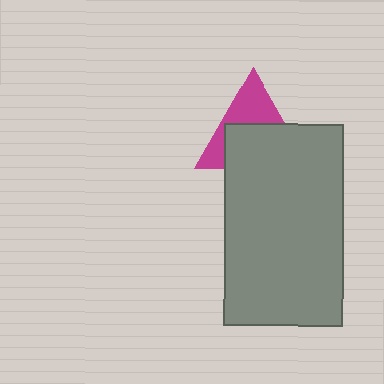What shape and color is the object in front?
The object in front is a gray rectangle.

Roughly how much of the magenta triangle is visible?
A small part of it is visible (roughly 43%).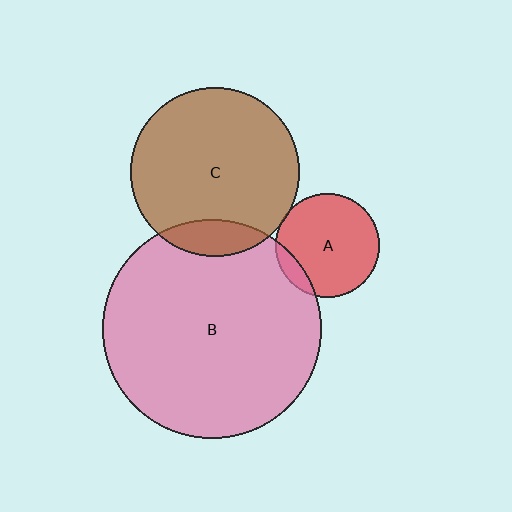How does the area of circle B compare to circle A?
Approximately 4.4 times.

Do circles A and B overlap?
Yes.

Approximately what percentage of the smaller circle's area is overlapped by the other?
Approximately 10%.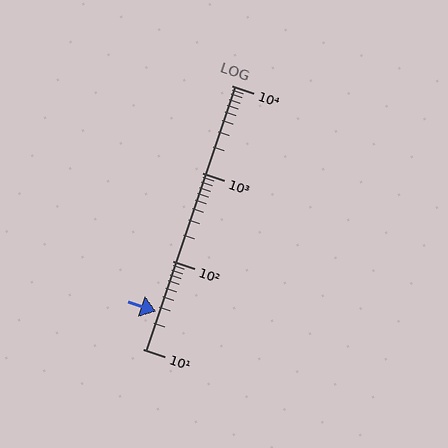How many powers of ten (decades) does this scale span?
The scale spans 3 decades, from 10 to 10000.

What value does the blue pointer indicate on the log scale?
The pointer indicates approximately 27.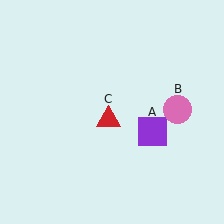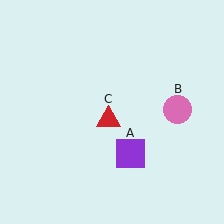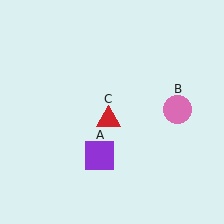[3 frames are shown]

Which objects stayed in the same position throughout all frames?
Pink circle (object B) and red triangle (object C) remained stationary.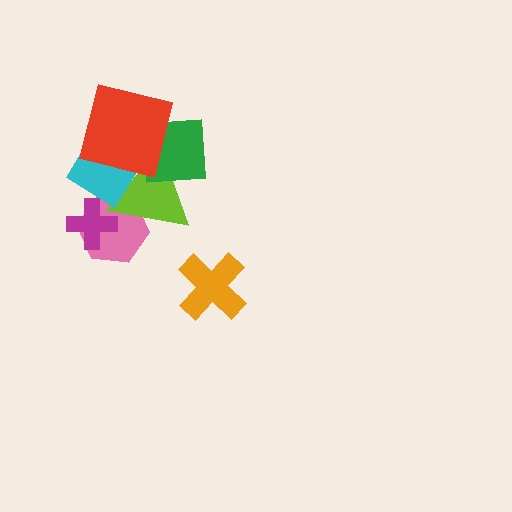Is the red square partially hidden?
No, no other shape covers it.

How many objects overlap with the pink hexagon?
3 objects overlap with the pink hexagon.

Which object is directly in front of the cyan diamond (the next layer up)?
The green square is directly in front of the cyan diamond.